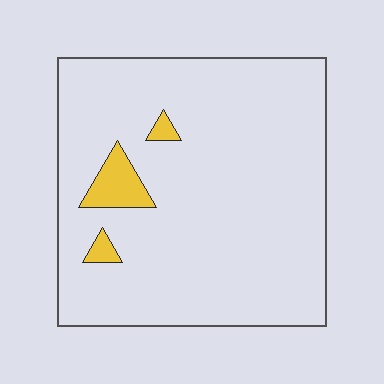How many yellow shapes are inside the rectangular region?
3.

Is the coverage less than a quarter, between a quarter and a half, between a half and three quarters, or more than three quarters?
Less than a quarter.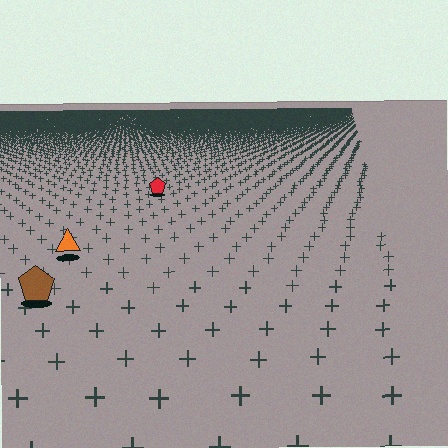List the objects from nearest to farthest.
From nearest to farthest: the brown pentagon, the orange triangle, the red pentagon.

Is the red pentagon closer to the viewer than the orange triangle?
No. The orange triangle is closer — you can tell from the texture gradient: the ground texture is coarser near it.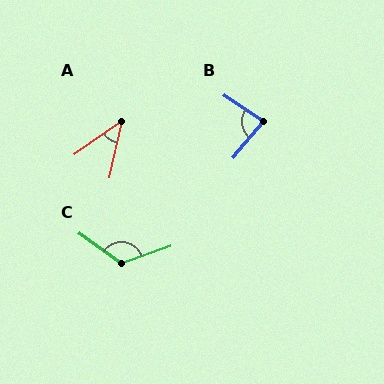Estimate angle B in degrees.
Approximately 84 degrees.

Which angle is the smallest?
A, at approximately 43 degrees.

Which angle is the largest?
C, at approximately 125 degrees.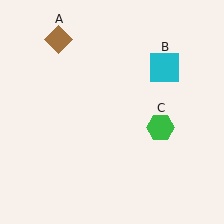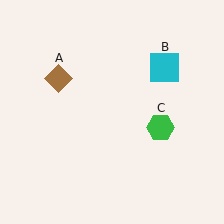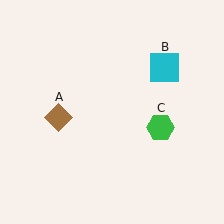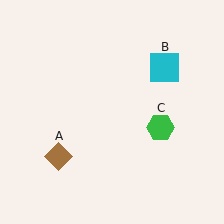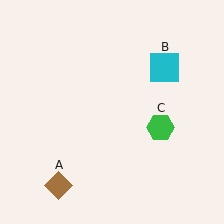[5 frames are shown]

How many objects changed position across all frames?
1 object changed position: brown diamond (object A).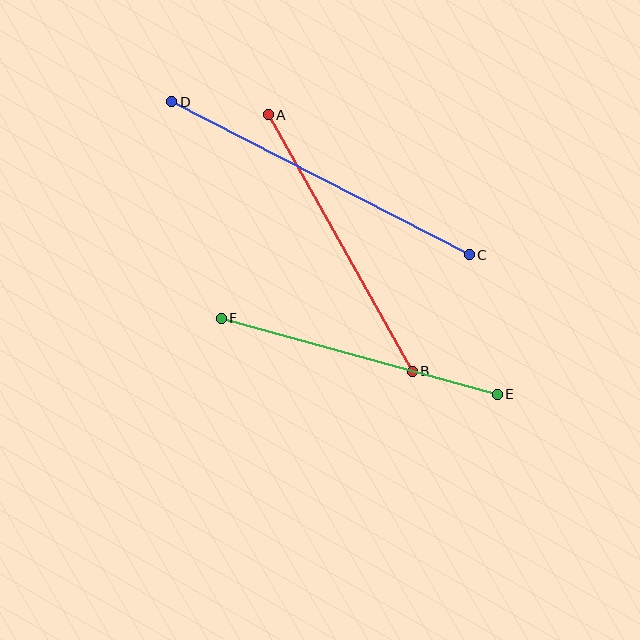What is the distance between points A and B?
The distance is approximately 294 pixels.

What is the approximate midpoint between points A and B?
The midpoint is at approximately (340, 243) pixels.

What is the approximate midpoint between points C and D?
The midpoint is at approximately (320, 178) pixels.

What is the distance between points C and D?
The distance is approximately 335 pixels.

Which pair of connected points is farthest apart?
Points C and D are farthest apart.